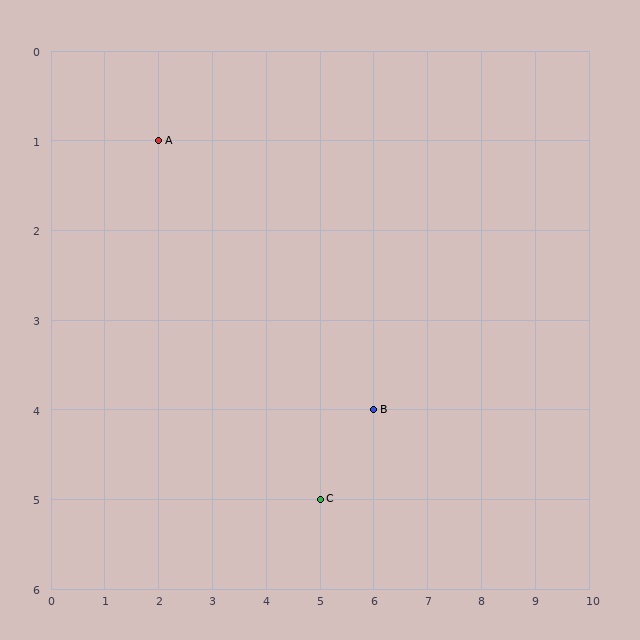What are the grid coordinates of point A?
Point A is at grid coordinates (2, 1).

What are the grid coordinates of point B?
Point B is at grid coordinates (6, 4).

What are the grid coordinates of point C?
Point C is at grid coordinates (5, 5).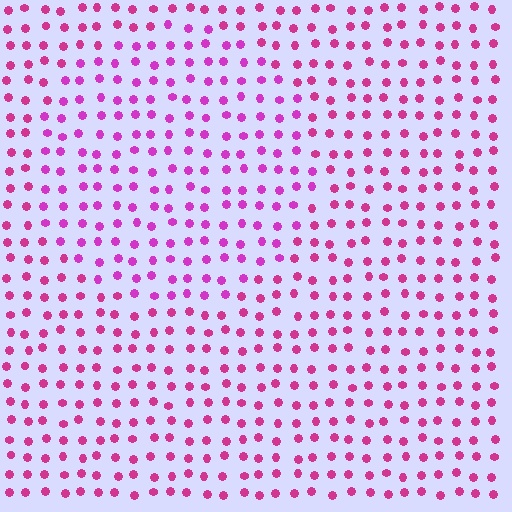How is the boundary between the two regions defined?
The boundary is defined purely by a slight shift in hue (about 20 degrees). Spacing, size, and orientation are identical on both sides.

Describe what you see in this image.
The image is filled with small magenta elements in a uniform arrangement. A circle-shaped region is visible where the elements are tinted to a slightly different hue, forming a subtle color boundary.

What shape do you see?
I see a circle.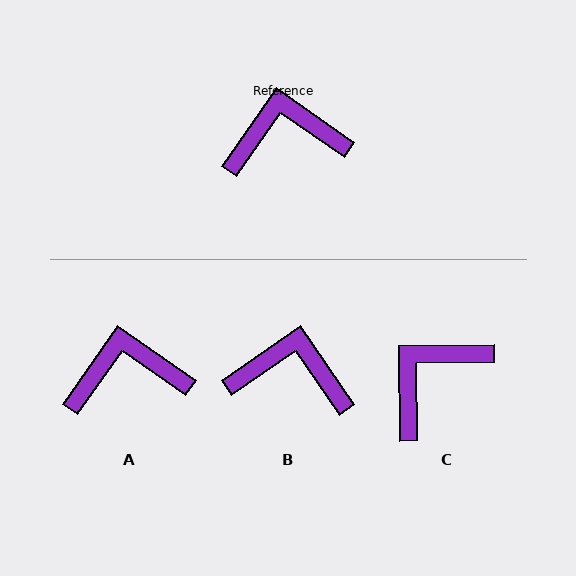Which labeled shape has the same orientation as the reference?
A.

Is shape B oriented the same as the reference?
No, it is off by about 20 degrees.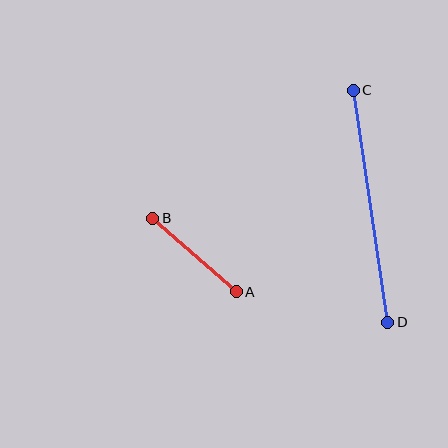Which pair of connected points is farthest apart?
Points C and D are farthest apart.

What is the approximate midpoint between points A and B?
The midpoint is at approximately (194, 255) pixels.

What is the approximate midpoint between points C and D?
The midpoint is at approximately (370, 206) pixels.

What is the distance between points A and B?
The distance is approximately 111 pixels.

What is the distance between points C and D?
The distance is approximately 235 pixels.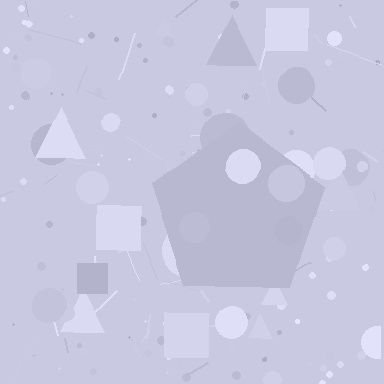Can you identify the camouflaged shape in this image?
The camouflaged shape is a pentagon.